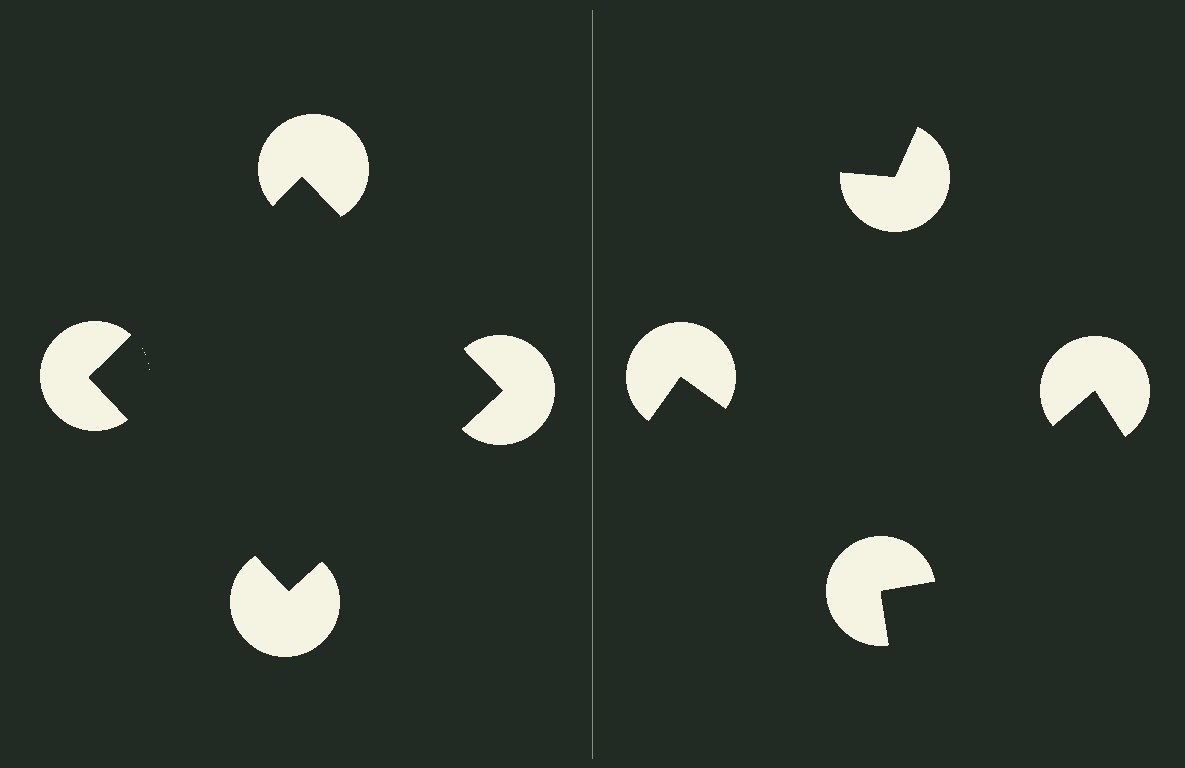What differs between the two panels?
The pac-man discs are positioned identically on both sides; only the wedge orientations differ. On the left they align to a square; on the right they are misaligned.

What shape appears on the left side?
An illusory square.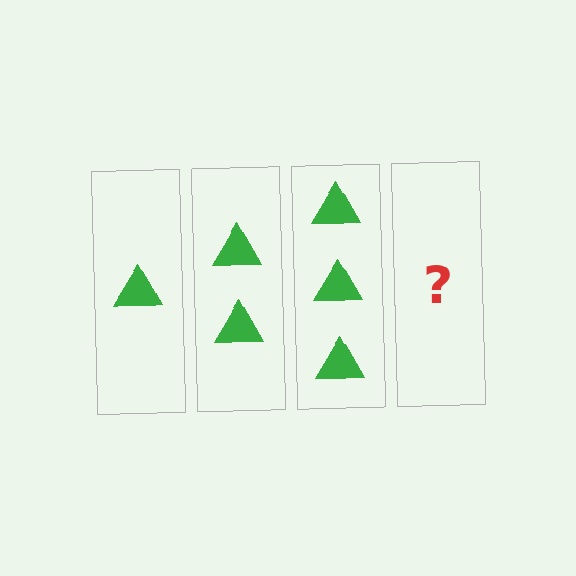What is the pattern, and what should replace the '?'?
The pattern is that each step adds one more triangle. The '?' should be 4 triangles.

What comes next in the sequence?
The next element should be 4 triangles.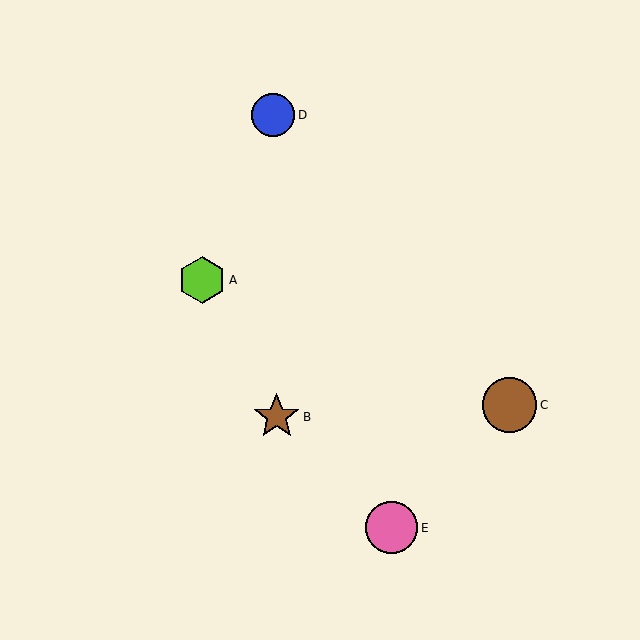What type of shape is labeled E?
Shape E is a pink circle.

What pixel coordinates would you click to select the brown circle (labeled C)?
Click at (510, 405) to select the brown circle C.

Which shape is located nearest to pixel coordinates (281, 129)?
The blue circle (labeled D) at (273, 115) is nearest to that location.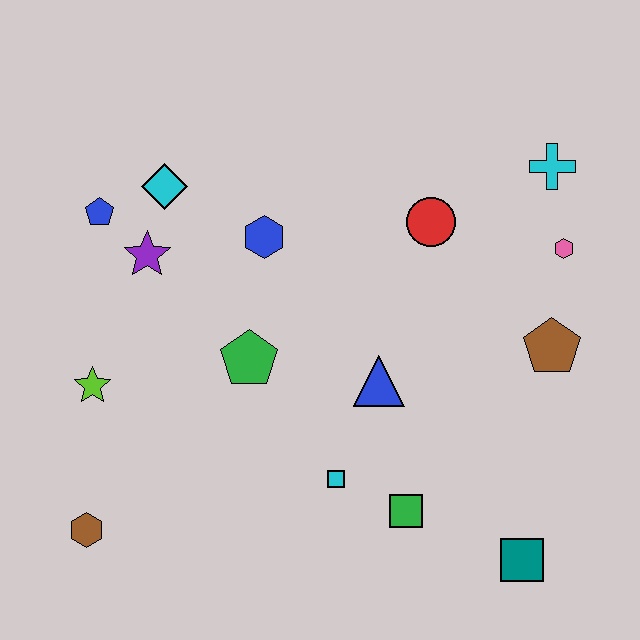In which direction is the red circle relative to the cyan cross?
The red circle is to the left of the cyan cross.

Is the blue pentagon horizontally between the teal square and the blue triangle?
No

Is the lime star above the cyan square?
Yes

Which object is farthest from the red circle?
The brown hexagon is farthest from the red circle.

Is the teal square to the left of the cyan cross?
Yes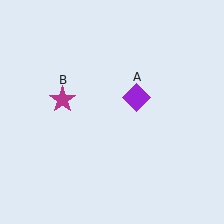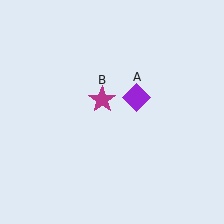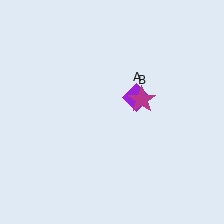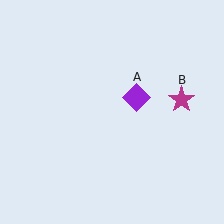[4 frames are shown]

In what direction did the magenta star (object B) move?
The magenta star (object B) moved right.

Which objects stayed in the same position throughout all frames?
Purple diamond (object A) remained stationary.